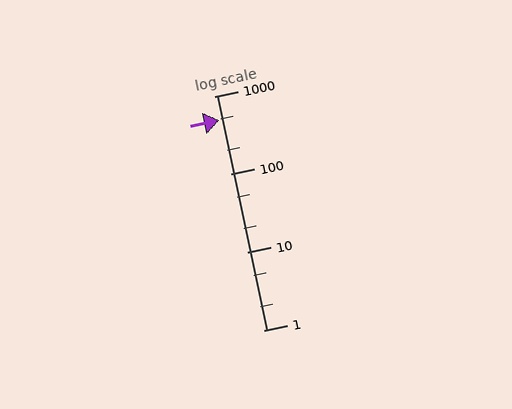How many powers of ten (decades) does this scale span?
The scale spans 3 decades, from 1 to 1000.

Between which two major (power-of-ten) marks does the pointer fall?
The pointer is between 100 and 1000.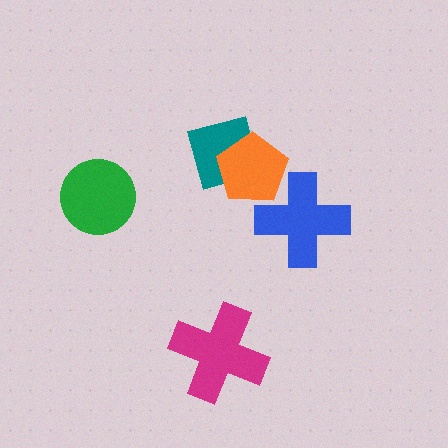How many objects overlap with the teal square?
1 object overlaps with the teal square.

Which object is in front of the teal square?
The orange pentagon is in front of the teal square.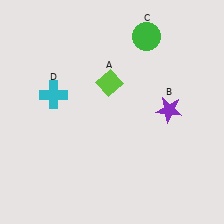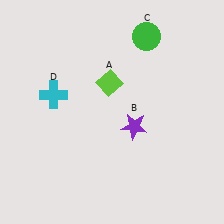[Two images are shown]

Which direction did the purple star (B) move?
The purple star (B) moved left.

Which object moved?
The purple star (B) moved left.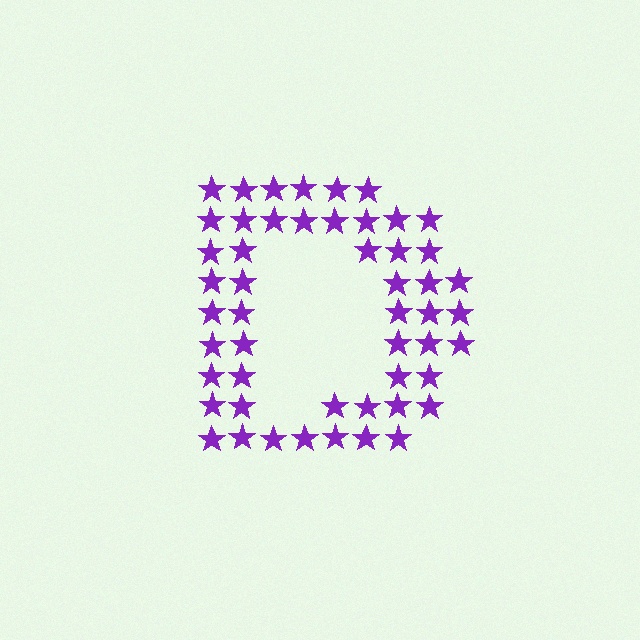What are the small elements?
The small elements are stars.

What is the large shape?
The large shape is the letter D.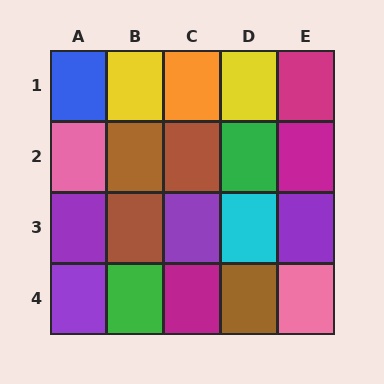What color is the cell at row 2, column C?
Brown.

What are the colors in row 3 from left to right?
Purple, brown, purple, cyan, purple.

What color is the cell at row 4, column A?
Purple.